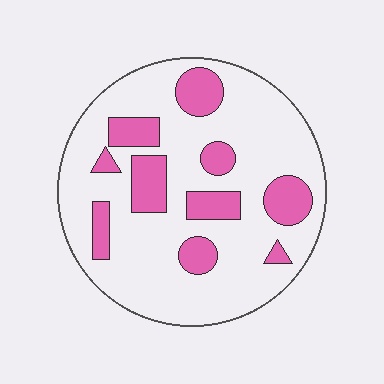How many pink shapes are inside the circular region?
10.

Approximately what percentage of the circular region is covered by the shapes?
Approximately 25%.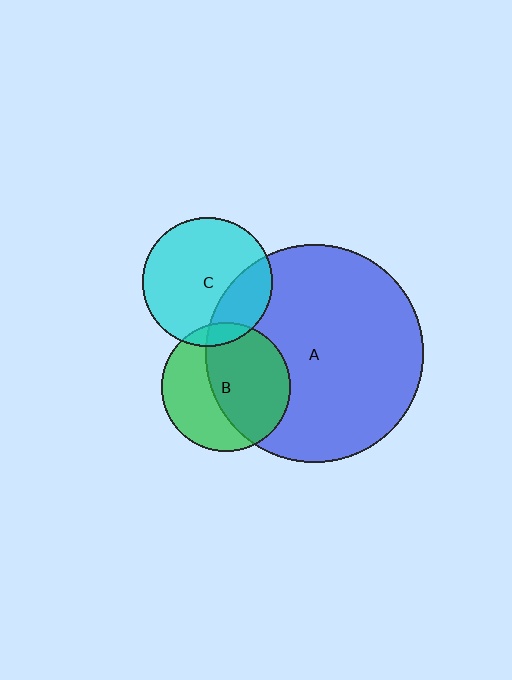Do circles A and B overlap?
Yes.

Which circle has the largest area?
Circle A (blue).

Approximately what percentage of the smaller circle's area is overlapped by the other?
Approximately 60%.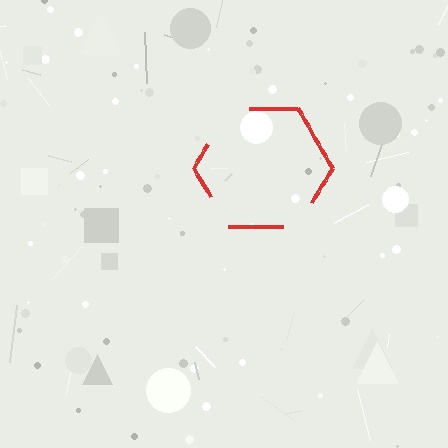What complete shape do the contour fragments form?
The contour fragments form a hexagon.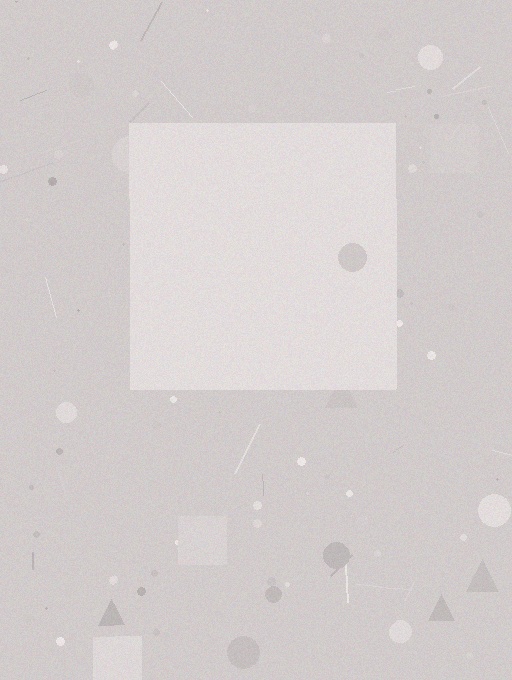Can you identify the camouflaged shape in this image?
The camouflaged shape is a square.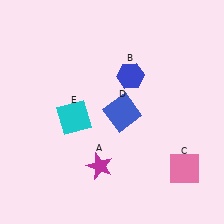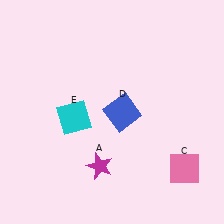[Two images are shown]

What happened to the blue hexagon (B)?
The blue hexagon (B) was removed in Image 2. It was in the top-right area of Image 1.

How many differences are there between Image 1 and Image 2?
There is 1 difference between the two images.